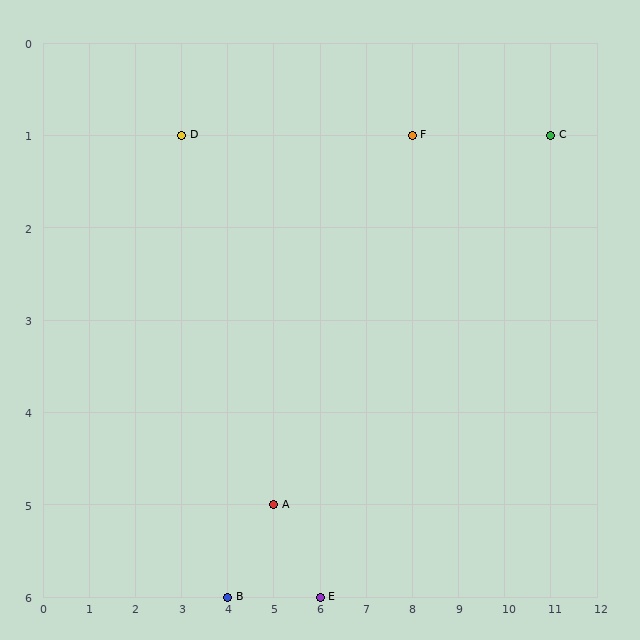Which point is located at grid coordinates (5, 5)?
Point A is at (5, 5).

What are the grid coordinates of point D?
Point D is at grid coordinates (3, 1).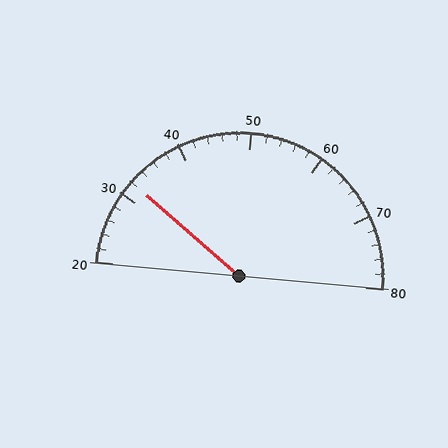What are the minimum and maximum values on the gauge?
The gauge ranges from 20 to 80.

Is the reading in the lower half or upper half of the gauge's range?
The reading is in the lower half of the range (20 to 80).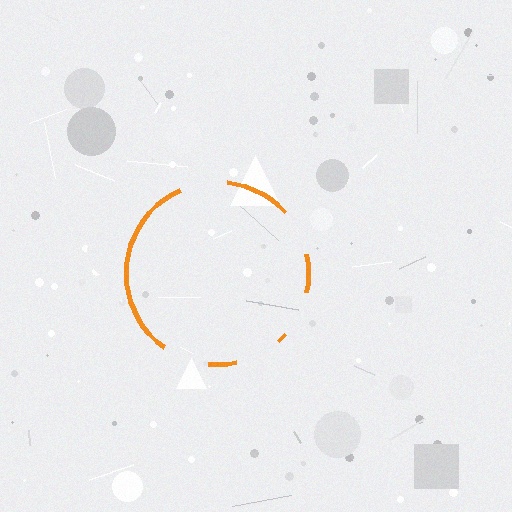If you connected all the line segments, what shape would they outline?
They would outline a circle.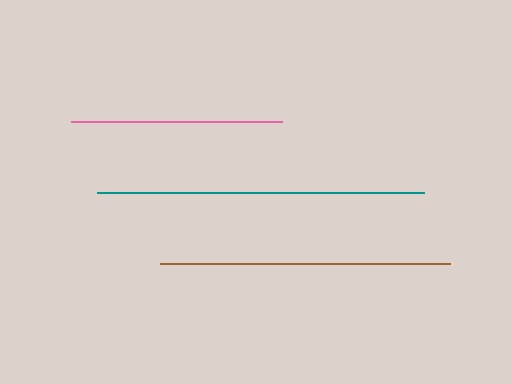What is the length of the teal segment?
The teal segment is approximately 327 pixels long.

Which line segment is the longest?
The teal line is the longest at approximately 327 pixels.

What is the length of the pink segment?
The pink segment is approximately 211 pixels long.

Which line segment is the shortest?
The pink line is the shortest at approximately 211 pixels.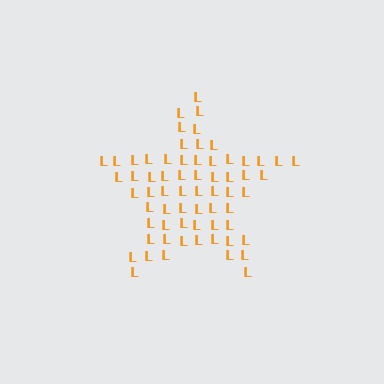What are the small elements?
The small elements are letter L's.